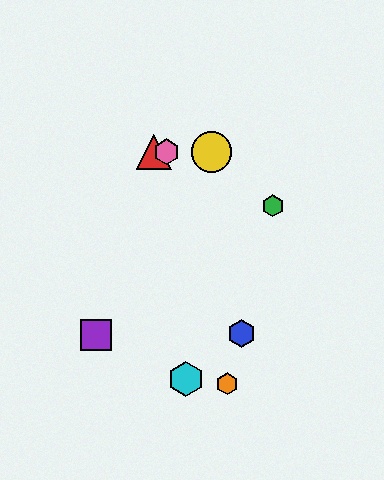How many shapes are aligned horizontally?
3 shapes (the red triangle, the yellow circle, the pink hexagon) are aligned horizontally.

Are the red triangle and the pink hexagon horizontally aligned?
Yes, both are at y≈152.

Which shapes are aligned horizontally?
The red triangle, the yellow circle, the pink hexagon are aligned horizontally.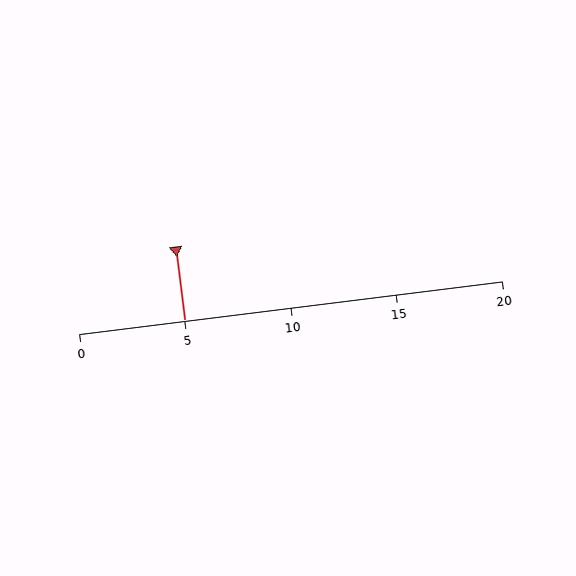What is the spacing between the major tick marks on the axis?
The major ticks are spaced 5 apart.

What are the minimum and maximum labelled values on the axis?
The axis runs from 0 to 20.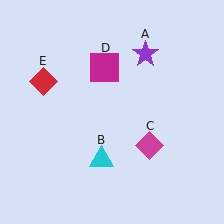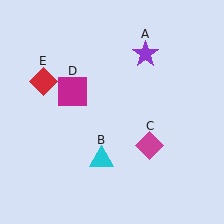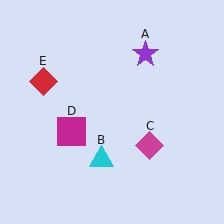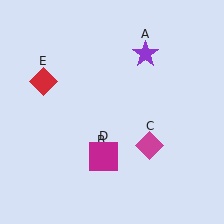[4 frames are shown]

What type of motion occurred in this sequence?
The magenta square (object D) rotated counterclockwise around the center of the scene.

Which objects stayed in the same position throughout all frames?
Purple star (object A) and cyan triangle (object B) and magenta diamond (object C) and red diamond (object E) remained stationary.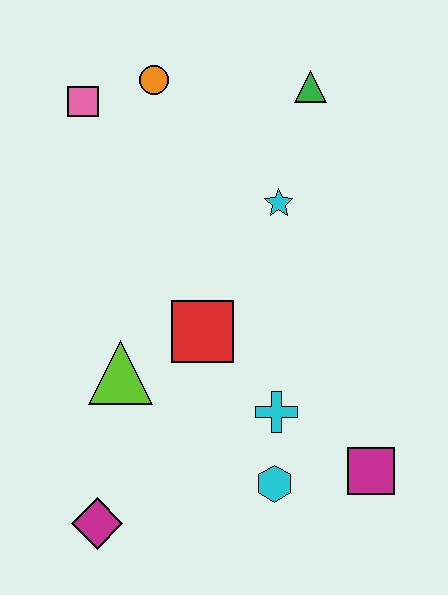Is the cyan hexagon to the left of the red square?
No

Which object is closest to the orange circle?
The pink square is closest to the orange circle.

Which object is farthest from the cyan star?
The magenta diamond is farthest from the cyan star.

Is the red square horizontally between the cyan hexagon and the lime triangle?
Yes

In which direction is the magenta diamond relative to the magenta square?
The magenta diamond is to the left of the magenta square.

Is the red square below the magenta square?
No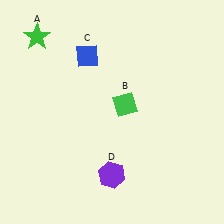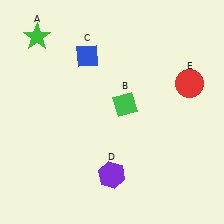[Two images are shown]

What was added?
A red circle (E) was added in Image 2.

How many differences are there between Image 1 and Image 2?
There is 1 difference between the two images.